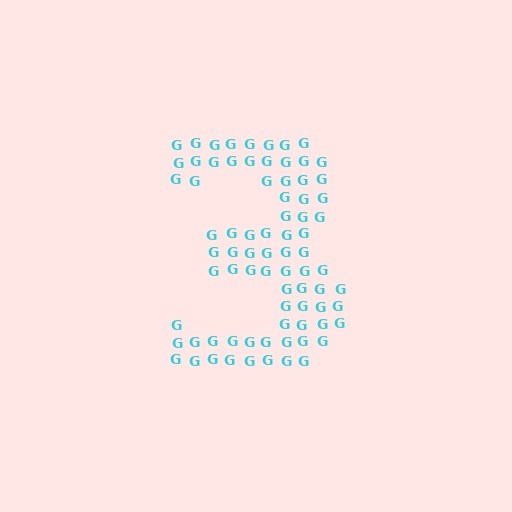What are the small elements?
The small elements are letter G's.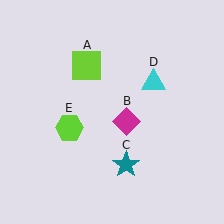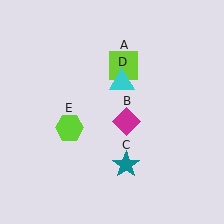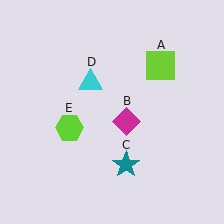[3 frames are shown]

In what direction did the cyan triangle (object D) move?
The cyan triangle (object D) moved left.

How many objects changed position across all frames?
2 objects changed position: lime square (object A), cyan triangle (object D).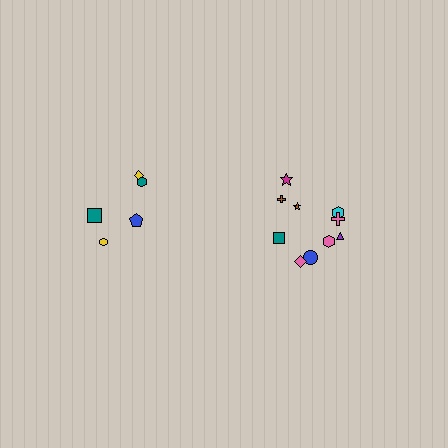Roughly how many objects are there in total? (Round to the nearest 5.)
Roughly 15 objects in total.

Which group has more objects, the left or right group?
The right group.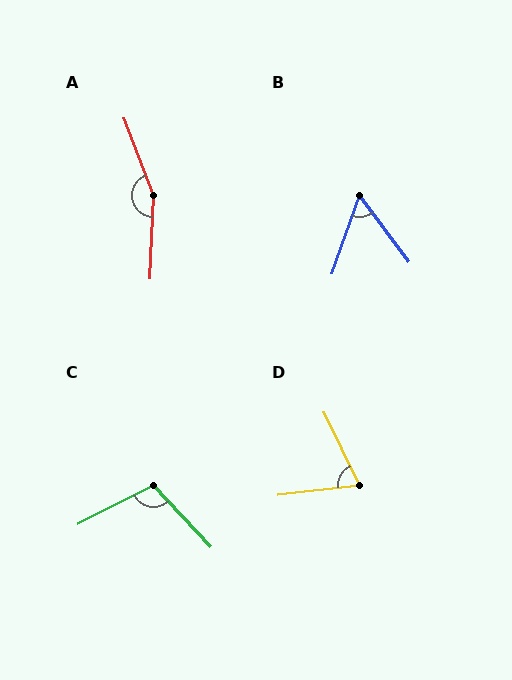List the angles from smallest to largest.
B (57°), D (71°), C (106°), A (157°).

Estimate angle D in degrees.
Approximately 71 degrees.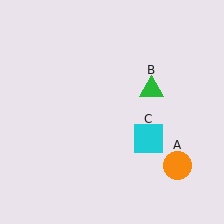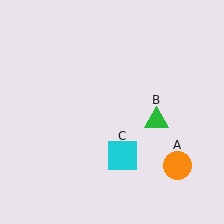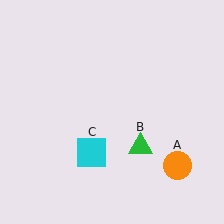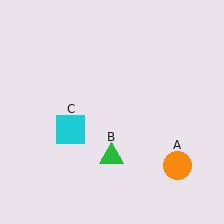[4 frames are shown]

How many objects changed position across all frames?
2 objects changed position: green triangle (object B), cyan square (object C).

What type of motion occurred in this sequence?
The green triangle (object B), cyan square (object C) rotated clockwise around the center of the scene.